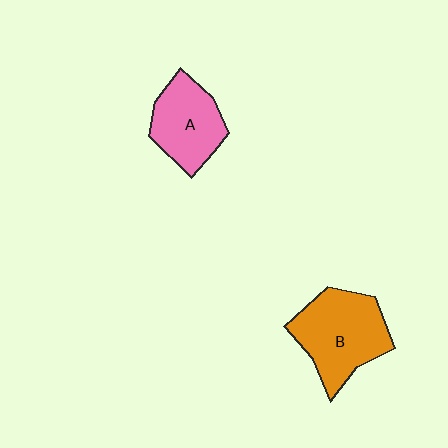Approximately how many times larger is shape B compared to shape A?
Approximately 1.3 times.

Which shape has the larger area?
Shape B (orange).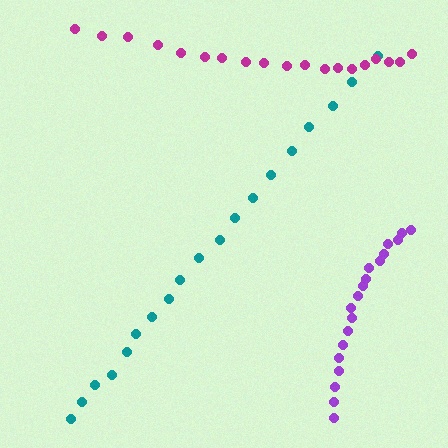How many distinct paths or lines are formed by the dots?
There are 3 distinct paths.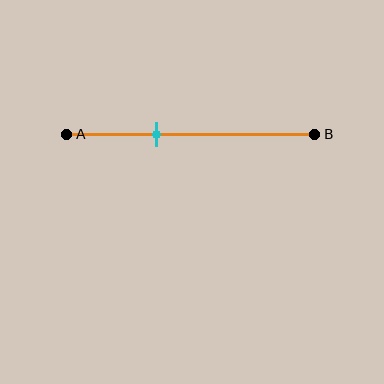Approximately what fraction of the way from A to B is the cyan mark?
The cyan mark is approximately 35% of the way from A to B.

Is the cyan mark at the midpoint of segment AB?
No, the mark is at about 35% from A, not at the 50% midpoint.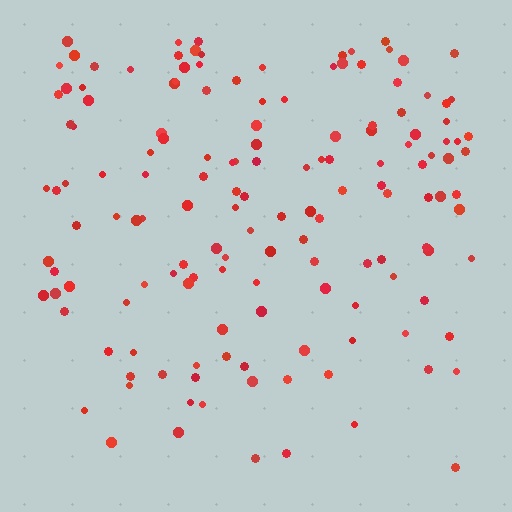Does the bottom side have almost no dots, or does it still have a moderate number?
Still a moderate number, just noticeably fewer than the top.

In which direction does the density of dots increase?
From bottom to top, with the top side densest.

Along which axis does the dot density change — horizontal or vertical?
Vertical.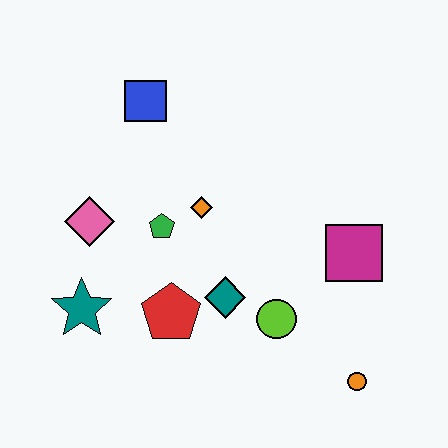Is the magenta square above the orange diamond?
No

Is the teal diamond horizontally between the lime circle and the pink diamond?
Yes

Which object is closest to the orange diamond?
The green pentagon is closest to the orange diamond.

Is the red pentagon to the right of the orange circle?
No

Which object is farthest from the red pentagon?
The blue square is farthest from the red pentagon.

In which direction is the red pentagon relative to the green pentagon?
The red pentagon is below the green pentagon.